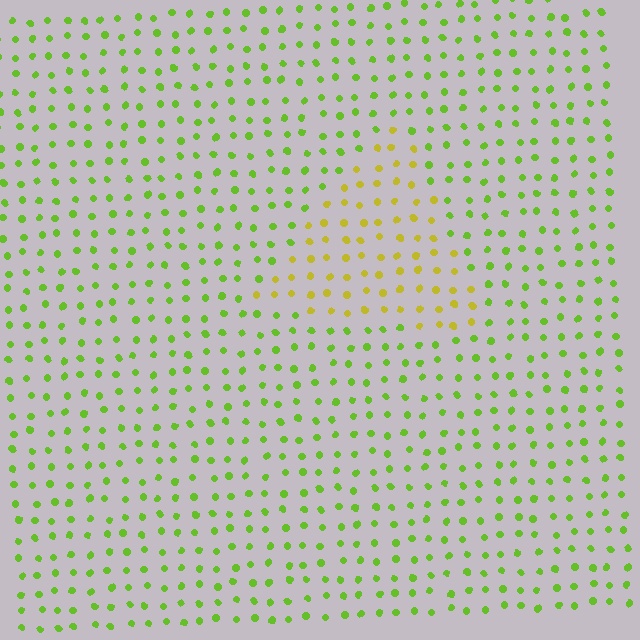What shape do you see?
I see a triangle.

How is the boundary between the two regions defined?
The boundary is defined purely by a slight shift in hue (about 39 degrees). Spacing, size, and orientation are identical on both sides.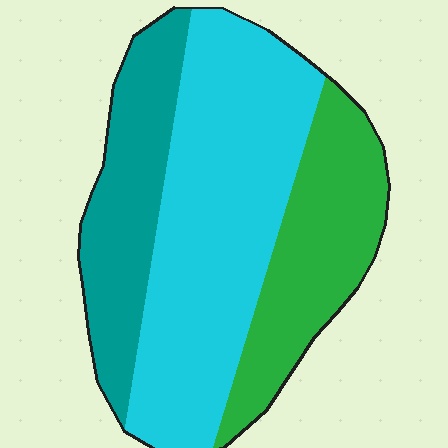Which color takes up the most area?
Cyan, at roughly 50%.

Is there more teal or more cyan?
Cyan.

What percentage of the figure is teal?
Teal covers 24% of the figure.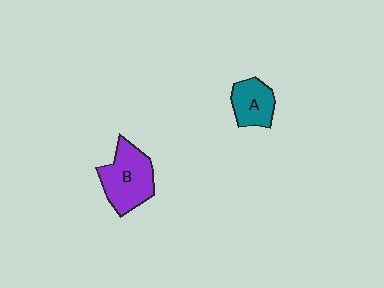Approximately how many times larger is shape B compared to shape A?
Approximately 1.6 times.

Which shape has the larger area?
Shape B (purple).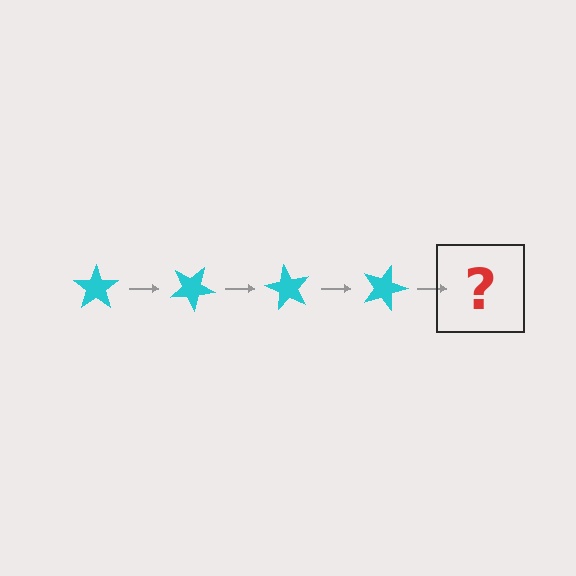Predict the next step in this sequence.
The next step is a cyan star rotated 120 degrees.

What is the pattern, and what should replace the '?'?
The pattern is that the star rotates 30 degrees each step. The '?' should be a cyan star rotated 120 degrees.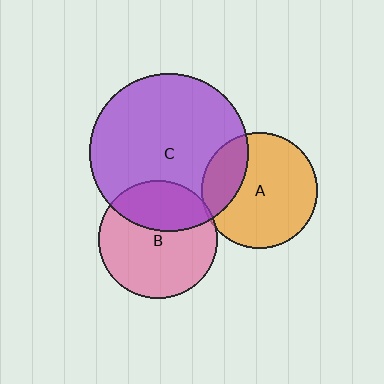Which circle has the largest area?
Circle C (purple).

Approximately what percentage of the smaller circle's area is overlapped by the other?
Approximately 5%.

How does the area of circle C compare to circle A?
Approximately 1.9 times.